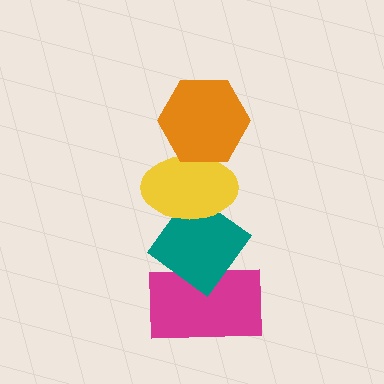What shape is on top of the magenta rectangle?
The teal diamond is on top of the magenta rectangle.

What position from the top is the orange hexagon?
The orange hexagon is 1st from the top.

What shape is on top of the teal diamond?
The yellow ellipse is on top of the teal diamond.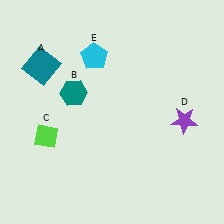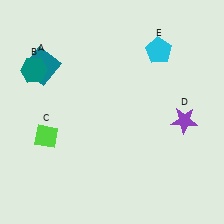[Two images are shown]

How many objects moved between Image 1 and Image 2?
2 objects moved between the two images.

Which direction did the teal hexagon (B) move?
The teal hexagon (B) moved left.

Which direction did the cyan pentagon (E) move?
The cyan pentagon (E) moved right.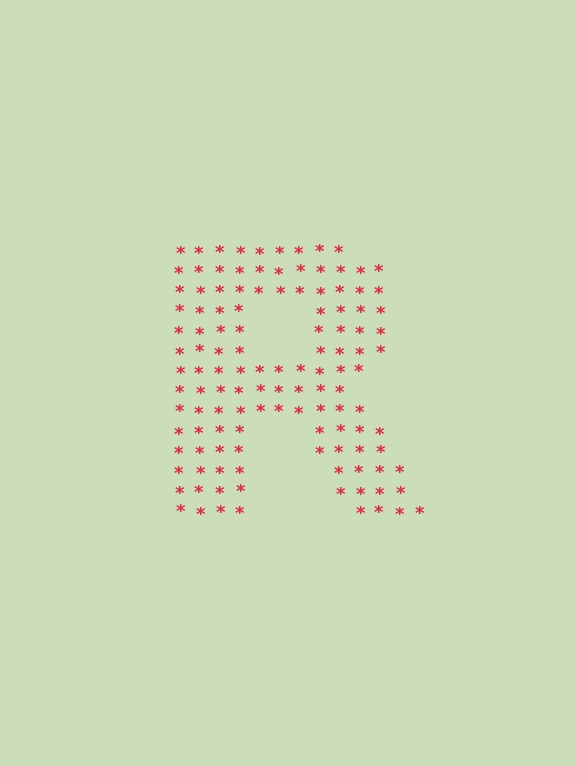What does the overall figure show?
The overall figure shows the letter R.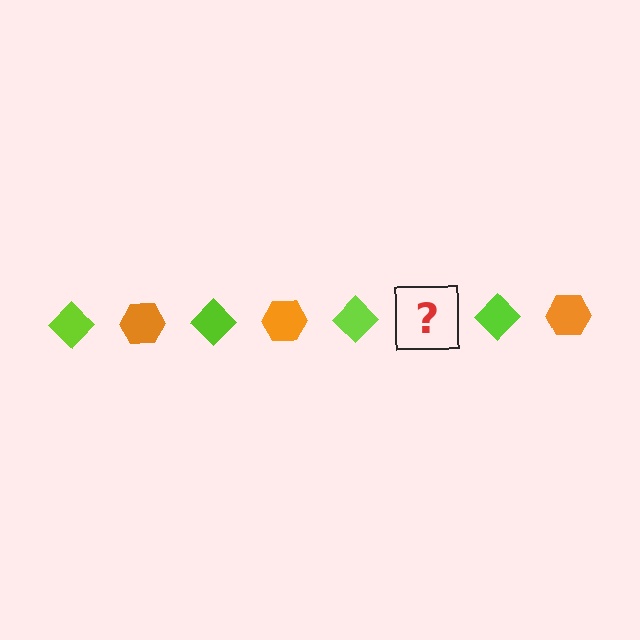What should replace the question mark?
The question mark should be replaced with an orange hexagon.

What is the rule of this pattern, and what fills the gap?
The rule is that the pattern alternates between lime diamond and orange hexagon. The gap should be filled with an orange hexagon.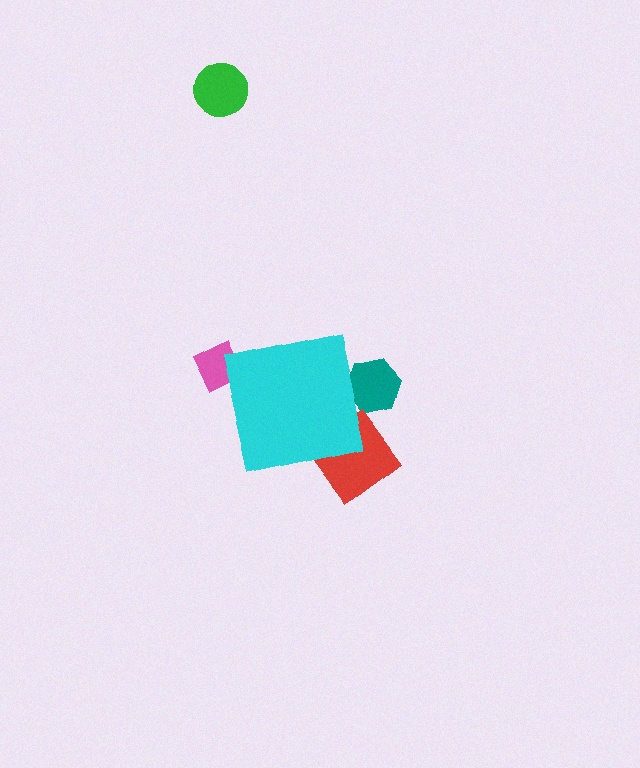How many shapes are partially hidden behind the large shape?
3 shapes are partially hidden.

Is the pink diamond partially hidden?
Yes, the pink diamond is partially hidden behind the cyan square.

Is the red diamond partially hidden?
Yes, the red diamond is partially hidden behind the cyan square.